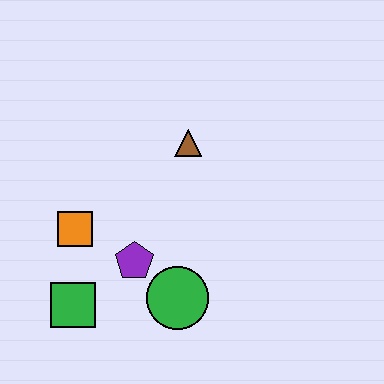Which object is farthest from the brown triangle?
The green square is farthest from the brown triangle.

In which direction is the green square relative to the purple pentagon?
The green square is to the left of the purple pentagon.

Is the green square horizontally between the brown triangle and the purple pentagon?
No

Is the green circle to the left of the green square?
No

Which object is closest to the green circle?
The purple pentagon is closest to the green circle.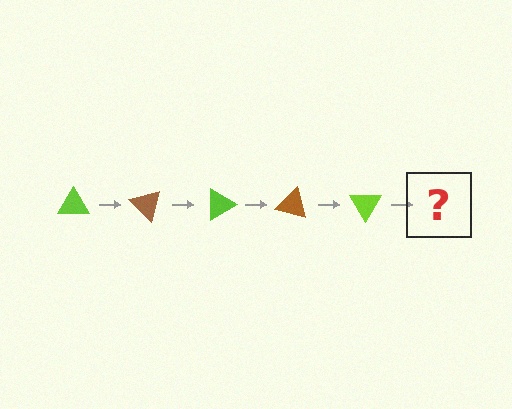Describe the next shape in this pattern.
It should be a brown triangle, rotated 225 degrees from the start.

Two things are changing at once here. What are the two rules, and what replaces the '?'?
The two rules are that it rotates 45 degrees each step and the color cycles through lime and brown. The '?' should be a brown triangle, rotated 225 degrees from the start.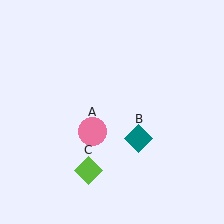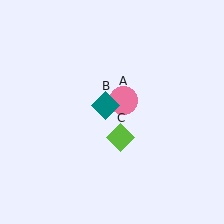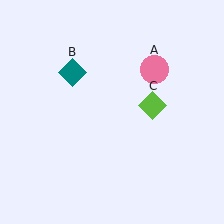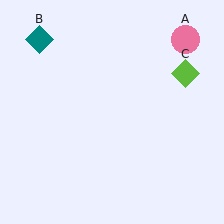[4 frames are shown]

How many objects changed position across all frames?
3 objects changed position: pink circle (object A), teal diamond (object B), lime diamond (object C).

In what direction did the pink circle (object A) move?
The pink circle (object A) moved up and to the right.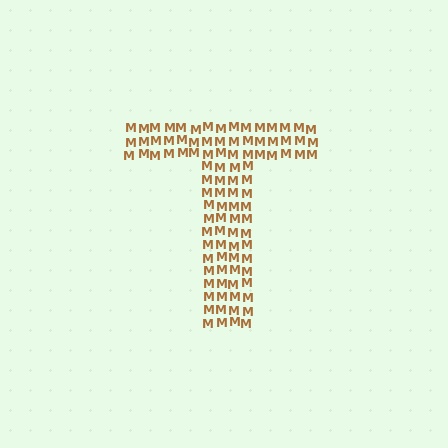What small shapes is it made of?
It is made of small letter M's.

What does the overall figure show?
The overall figure shows the letter T.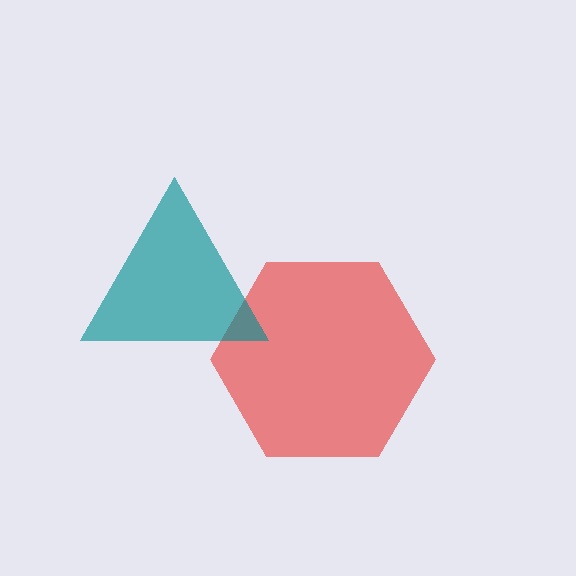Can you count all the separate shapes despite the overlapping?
Yes, there are 2 separate shapes.